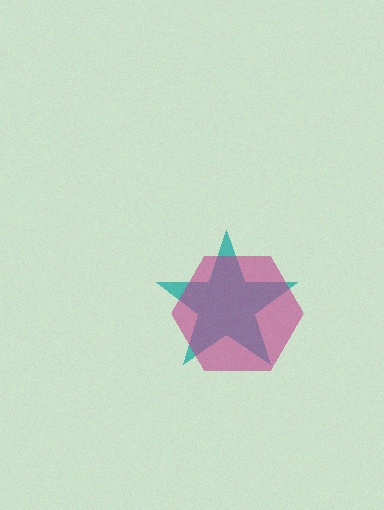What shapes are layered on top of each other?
The layered shapes are: a teal star, a magenta hexagon.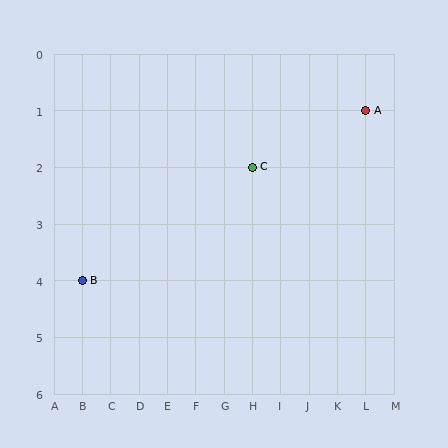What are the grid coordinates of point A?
Point A is at grid coordinates (L, 1).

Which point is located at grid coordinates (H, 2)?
Point C is at (H, 2).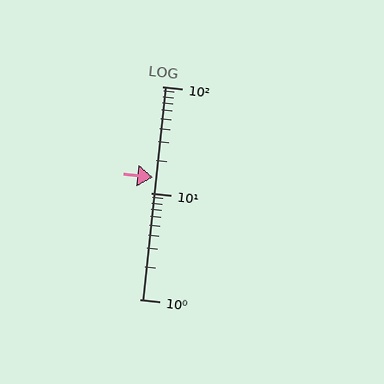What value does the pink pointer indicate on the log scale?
The pointer indicates approximately 14.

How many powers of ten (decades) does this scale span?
The scale spans 2 decades, from 1 to 100.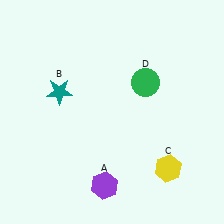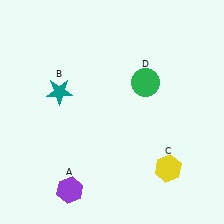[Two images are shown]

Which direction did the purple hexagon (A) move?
The purple hexagon (A) moved left.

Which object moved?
The purple hexagon (A) moved left.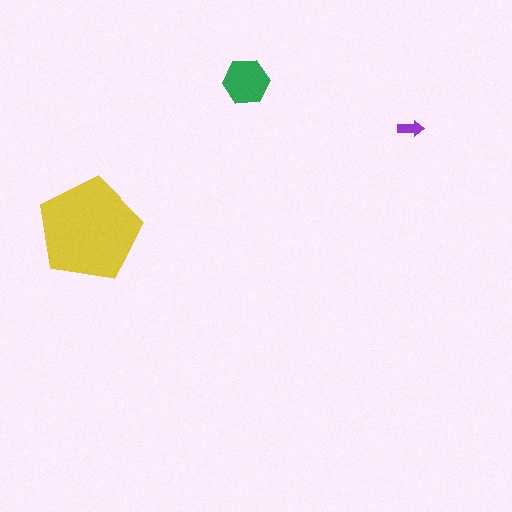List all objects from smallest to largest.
The purple arrow, the green hexagon, the yellow pentagon.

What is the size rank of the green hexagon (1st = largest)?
2nd.